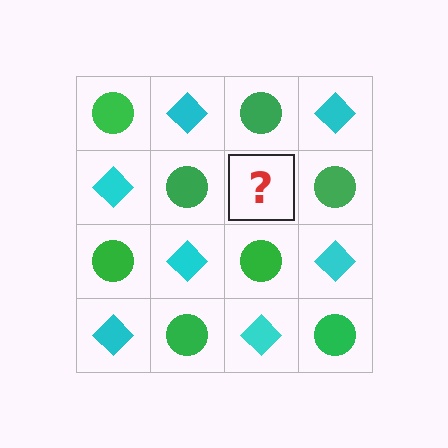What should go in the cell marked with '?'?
The missing cell should contain a cyan diamond.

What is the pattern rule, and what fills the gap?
The rule is that it alternates green circle and cyan diamond in a checkerboard pattern. The gap should be filled with a cyan diamond.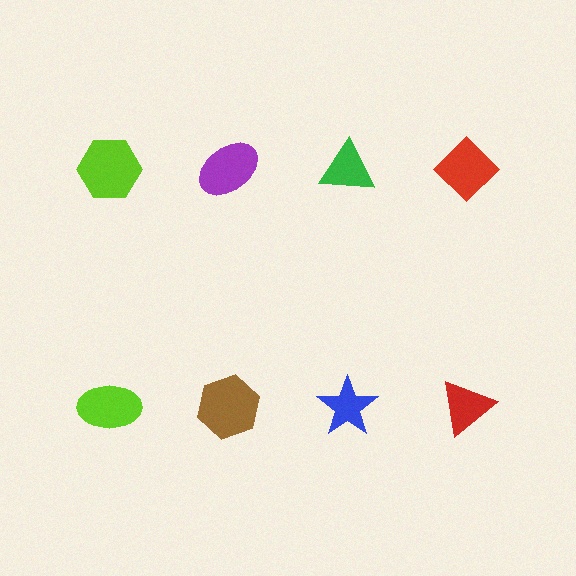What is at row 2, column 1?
A lime ellipse.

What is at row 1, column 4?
A red diamond.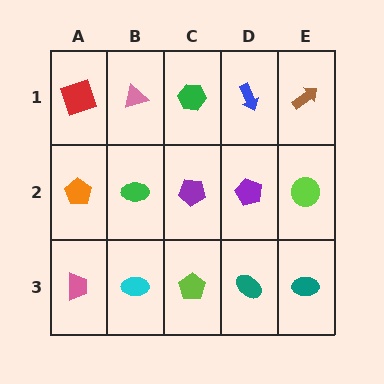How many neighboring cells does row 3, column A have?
2.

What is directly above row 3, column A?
An orange pentagon.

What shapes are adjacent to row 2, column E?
A brown arrow (row 1, column E), a teal ellipse (row 3, column E), a purple pentagon (row 2, column D).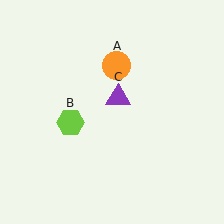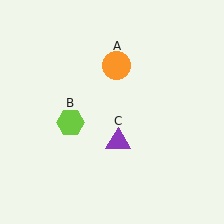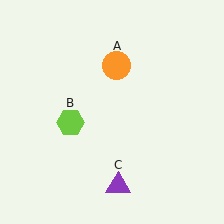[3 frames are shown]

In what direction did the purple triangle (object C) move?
The purple triangle (object C) moved down.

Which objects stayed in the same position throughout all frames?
Orange circle (object A) and lime hexagon (object B) remained stationary.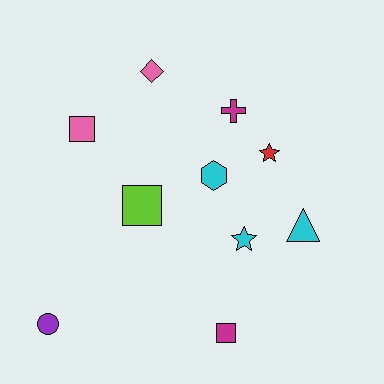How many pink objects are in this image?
There are 2 pink objects.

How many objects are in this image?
There are 10 objects.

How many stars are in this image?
There are 2 stars.